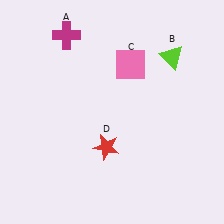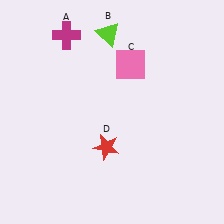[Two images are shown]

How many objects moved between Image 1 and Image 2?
1 object moved between the two images.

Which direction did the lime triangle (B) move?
The lime triangle (B) moved left.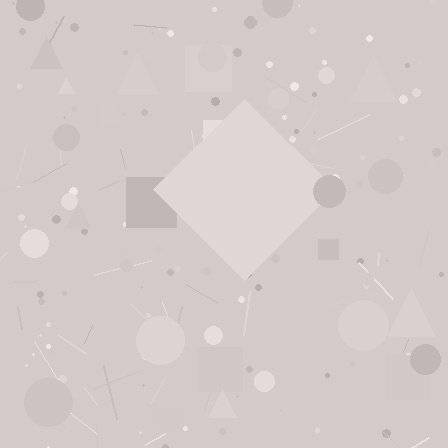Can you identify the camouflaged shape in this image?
The camouflaged shape is a diamond.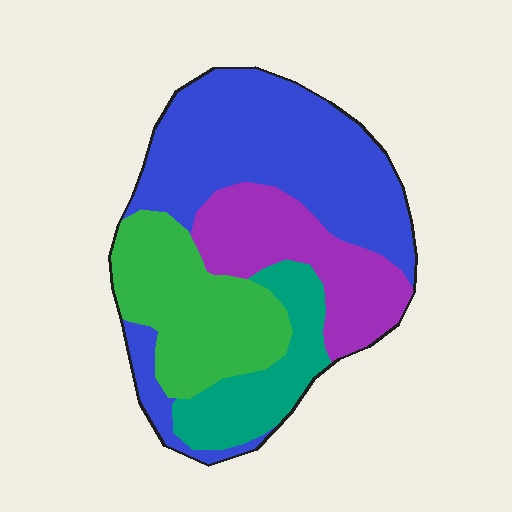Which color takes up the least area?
Teal, at roughly 15%.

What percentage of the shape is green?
Green covers 24% of the shape.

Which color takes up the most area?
Blue, at roughly 40%.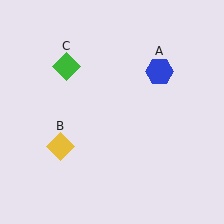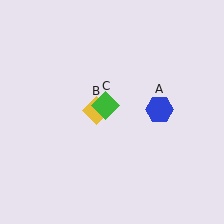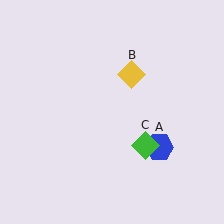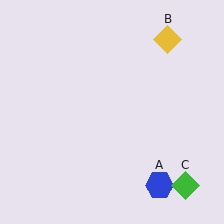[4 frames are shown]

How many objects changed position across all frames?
3 objects changed position: blue hexagon (object A), yellow diamond (object B), green diamond (object C).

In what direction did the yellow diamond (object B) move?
The yellow diamond (object B) moved up and to the right.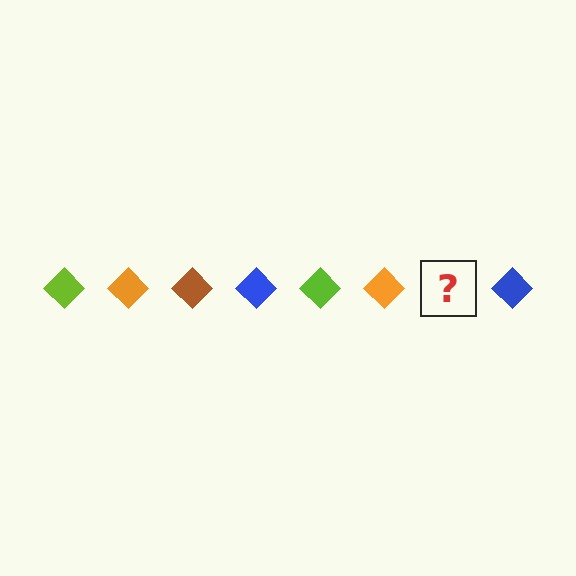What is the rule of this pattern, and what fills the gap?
The rule is that the pattern cycles through lime, orange, brown, blue diamonds. The gap should be filled with a brown diamond.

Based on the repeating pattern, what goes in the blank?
The blank should be a brown diamond.